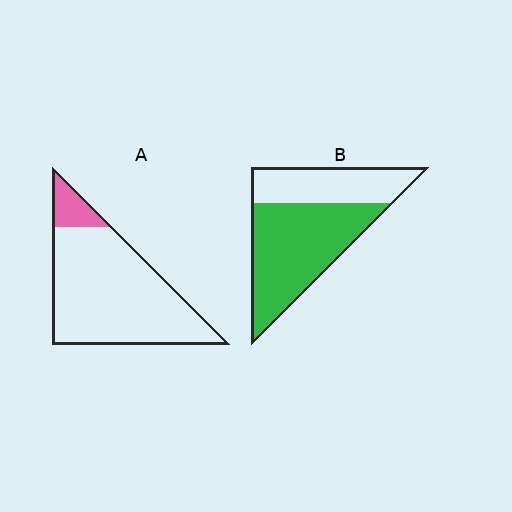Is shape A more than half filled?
No.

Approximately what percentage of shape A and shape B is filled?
A is approximately 10% and B is approximately 65%.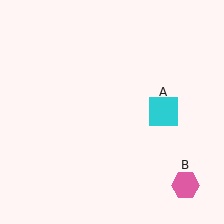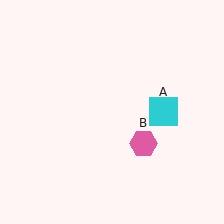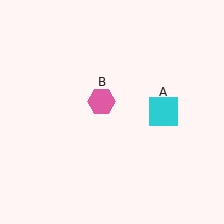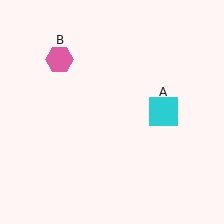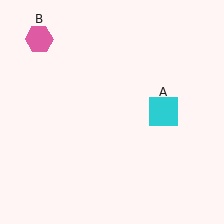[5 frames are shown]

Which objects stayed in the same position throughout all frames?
Cyan square (object A) remained stationary.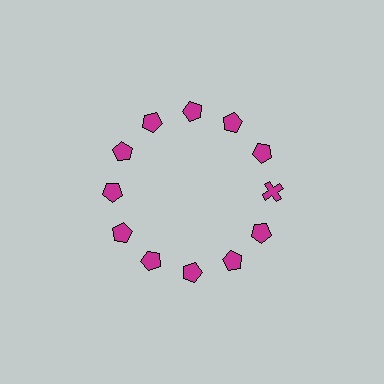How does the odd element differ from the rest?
It has a different shape: cross instead of pentagon.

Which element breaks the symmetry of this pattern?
The magenta cross at roughly the 3 o'clock position breaks the symmetry. All other shapes are magenta pentagons.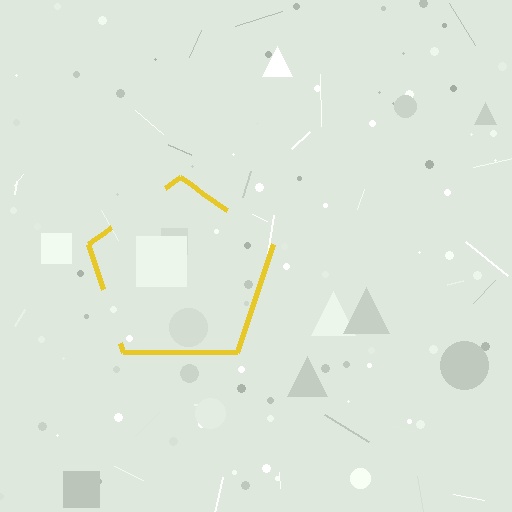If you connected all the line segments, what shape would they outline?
They would outline a pentagon.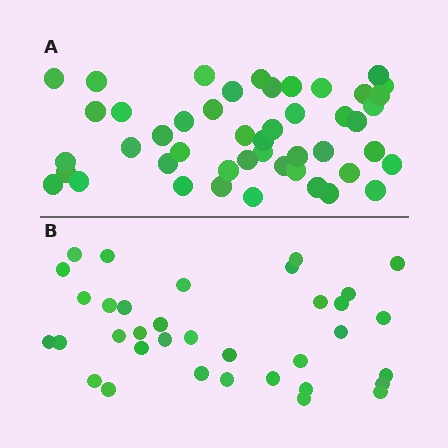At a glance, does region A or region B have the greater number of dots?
Region A (the top region) has more dots.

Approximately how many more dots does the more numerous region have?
Region A has roughly 12 or so more dots than region B.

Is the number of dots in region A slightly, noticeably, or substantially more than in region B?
Region A has noticeably more, but not dramatically so. The ratio is roughly 1.3 to 1.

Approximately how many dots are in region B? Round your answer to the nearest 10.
About 40 dots. (The exact count is 35, which rounds to 40.)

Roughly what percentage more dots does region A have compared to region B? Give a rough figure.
About 35% more.